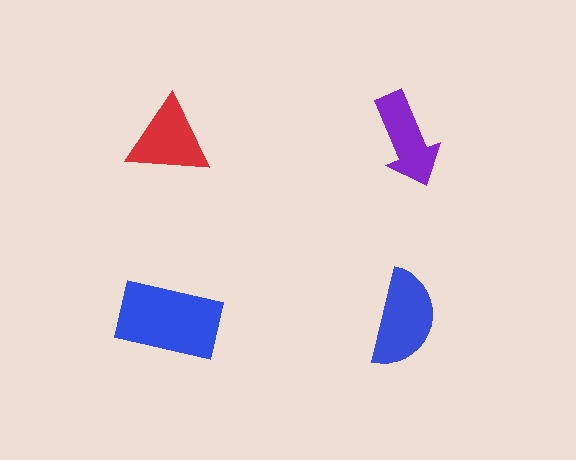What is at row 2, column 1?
A blue rectangle.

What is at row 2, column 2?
A blue semicircle.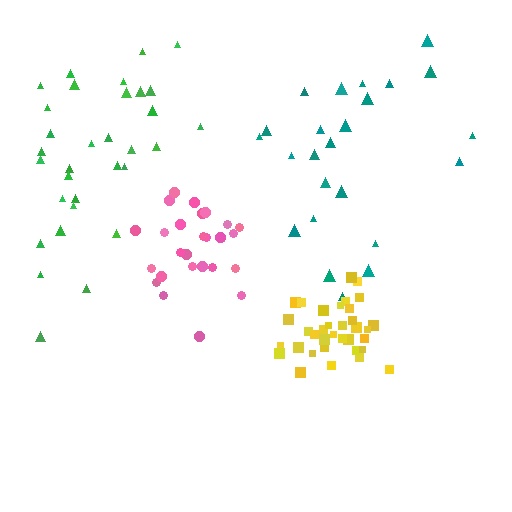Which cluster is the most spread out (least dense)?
Teal.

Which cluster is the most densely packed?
Yellow.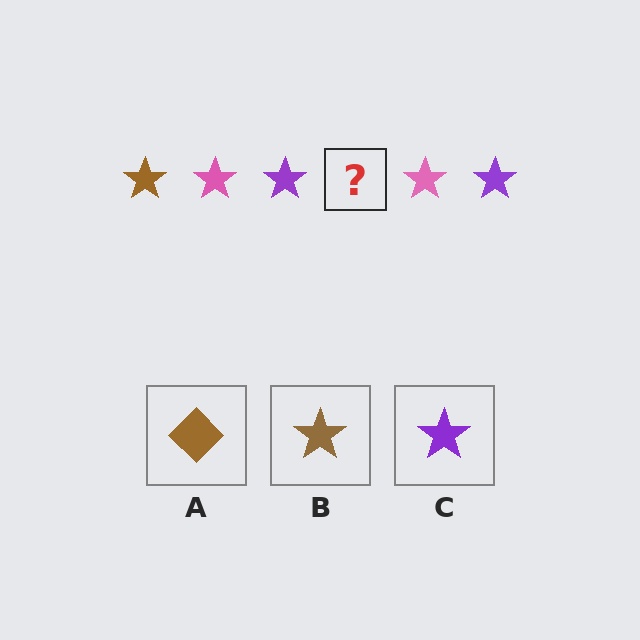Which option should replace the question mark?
Option B.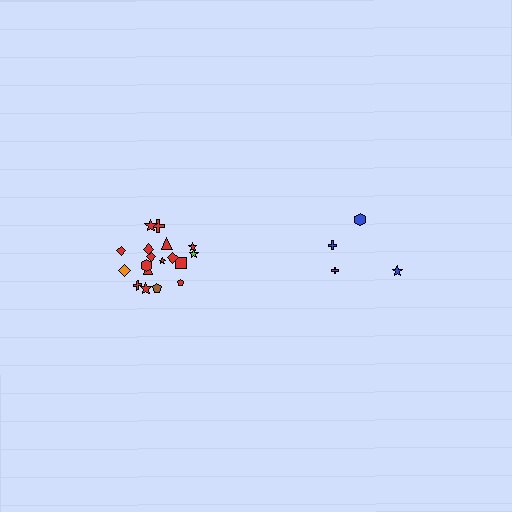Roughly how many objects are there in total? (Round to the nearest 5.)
Roughly 20 objects in total.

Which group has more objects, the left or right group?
The left group.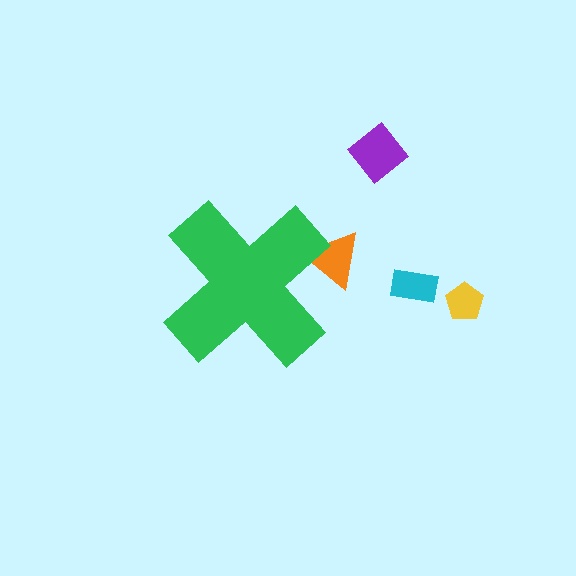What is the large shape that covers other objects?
A green cross.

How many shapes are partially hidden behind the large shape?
1 shape is partially hidden.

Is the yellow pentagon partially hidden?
No, the yellow pentagon is fully visible.